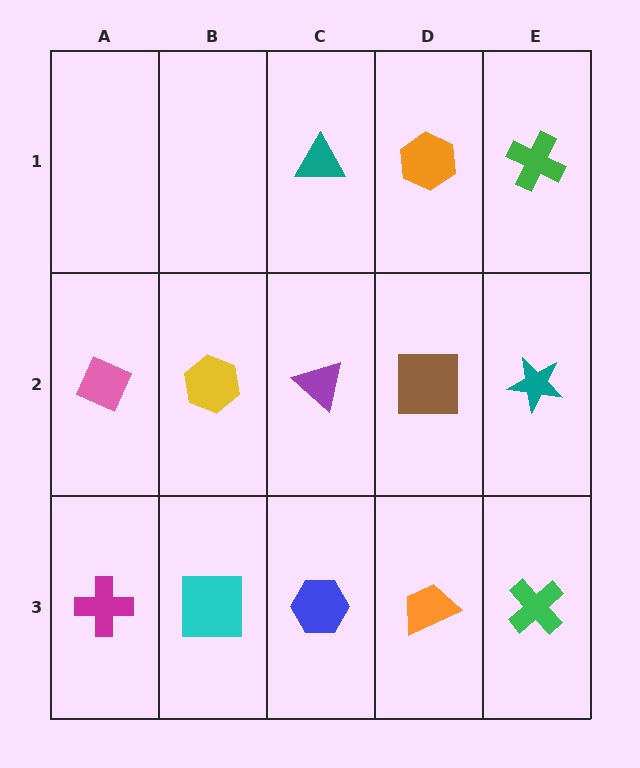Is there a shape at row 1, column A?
No, that cell is empty.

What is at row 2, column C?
A purple triangle.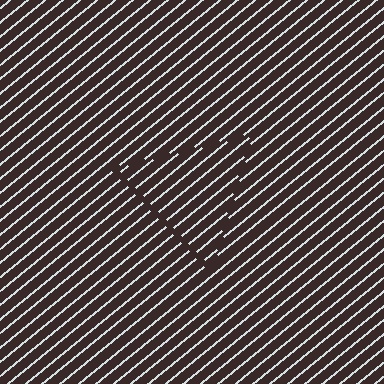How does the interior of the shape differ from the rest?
The interior of the shape contains the same grating, shifted by half a period — the contour is defined by the phase discontinuity where line-ends from the inner and outer gratings abut.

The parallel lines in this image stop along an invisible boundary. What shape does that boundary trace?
An illusory triangle. The interior of the shape contains the same grating, shifted by half a period — the contour is defined by the phase discontinuity where line-ends from the inner and outer gratings abut.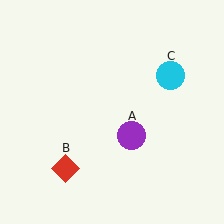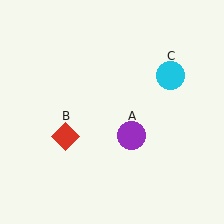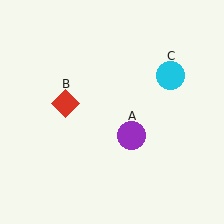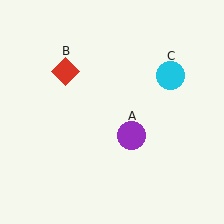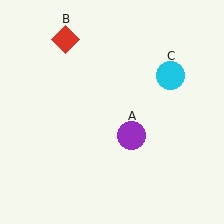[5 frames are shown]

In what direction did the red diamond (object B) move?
The red diamond (object B) moved up.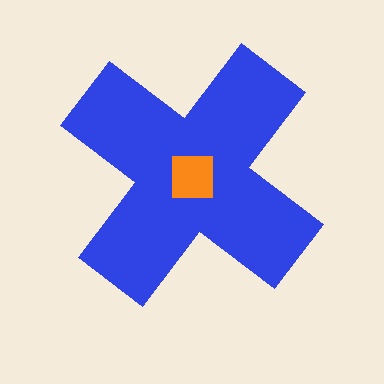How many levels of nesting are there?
2.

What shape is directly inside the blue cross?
The orange square.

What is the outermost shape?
The blue cross.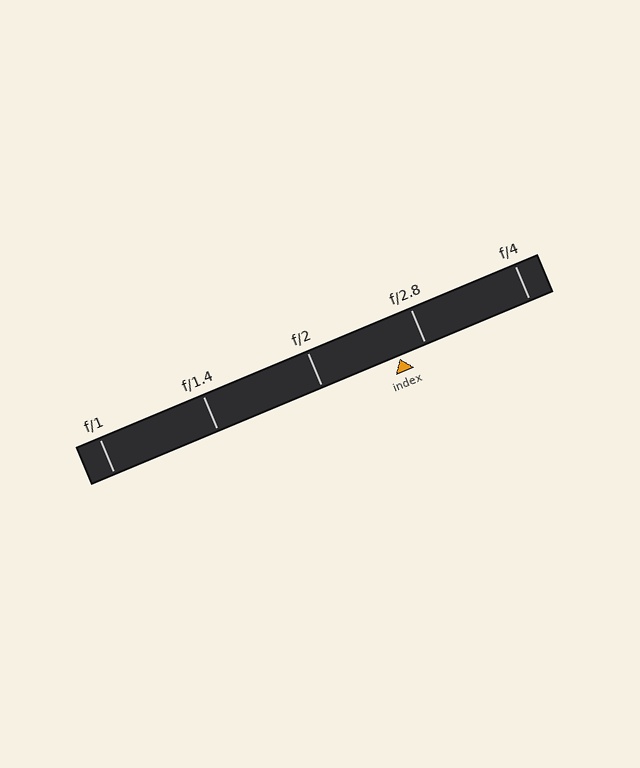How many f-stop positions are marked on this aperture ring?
There are 5 f-stop positions marked.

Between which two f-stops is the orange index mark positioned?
The index mark is between f/2 and f/2.8.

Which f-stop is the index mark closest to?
The index mark is closest to f/2.8.